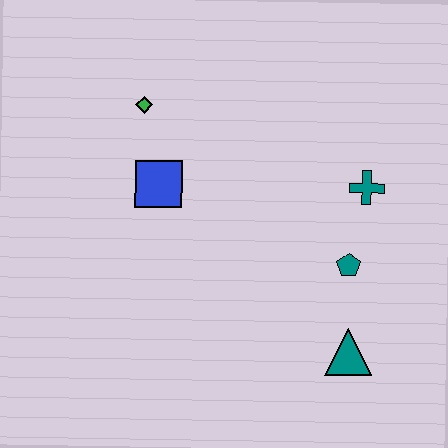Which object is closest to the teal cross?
The teal pentagon is closest to the teal cross.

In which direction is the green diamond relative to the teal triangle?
The green diamond is above the teal triangle.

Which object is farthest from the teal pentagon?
The green diamond is farthest from the teal pentagon.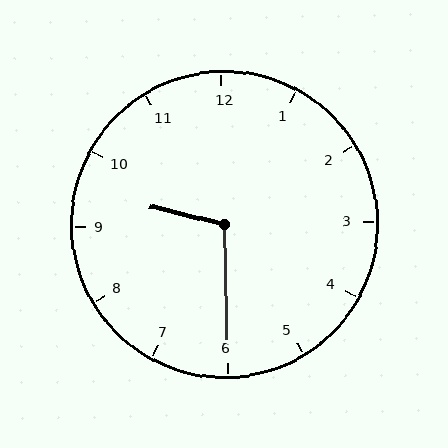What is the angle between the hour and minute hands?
Approximately 105 degrees.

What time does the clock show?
9:30.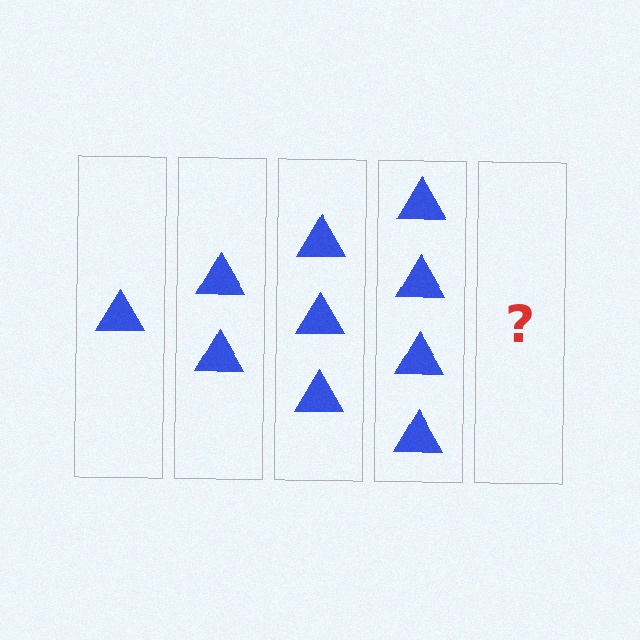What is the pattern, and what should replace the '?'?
The pattern is that each step adds one more triangle. The '?' should be 5 triangles.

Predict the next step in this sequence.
The next step is 5 triangles.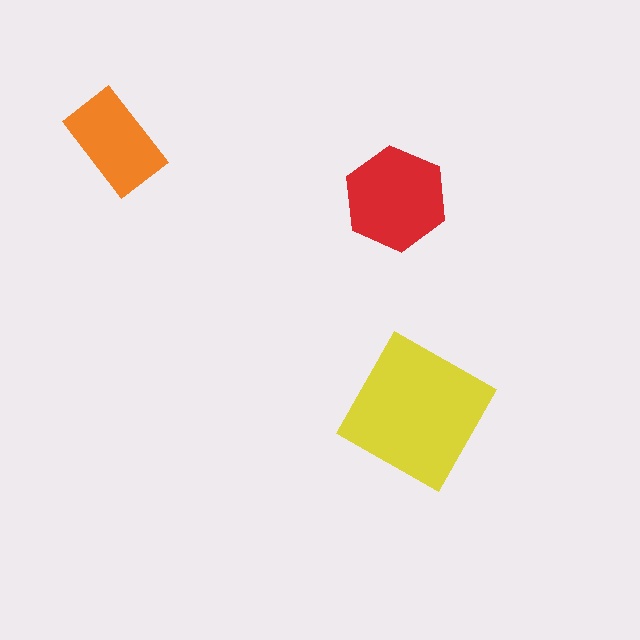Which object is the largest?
The yellow square.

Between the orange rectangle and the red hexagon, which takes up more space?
The red hexagon.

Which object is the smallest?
The orange rectangle.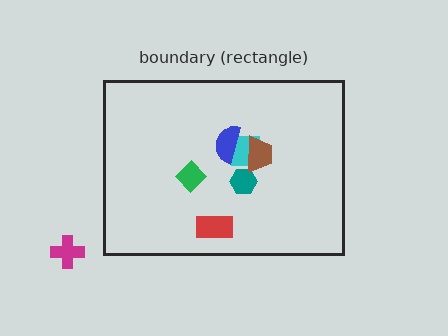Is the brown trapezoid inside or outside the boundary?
Inside.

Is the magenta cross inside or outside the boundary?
Outside.